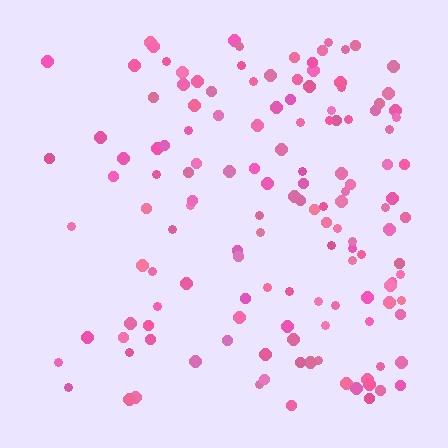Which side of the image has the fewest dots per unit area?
The left.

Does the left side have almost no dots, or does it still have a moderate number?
Still a moderate number, just noticeably fewer than the right.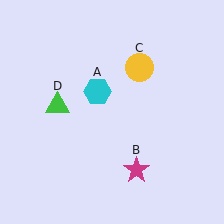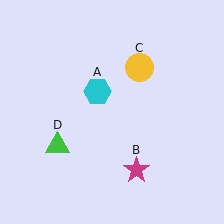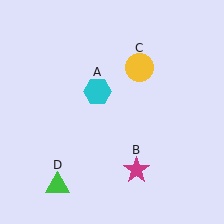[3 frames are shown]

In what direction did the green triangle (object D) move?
The green triangle (object D) moved down.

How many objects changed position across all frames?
1 object changed position: green triangle (object D).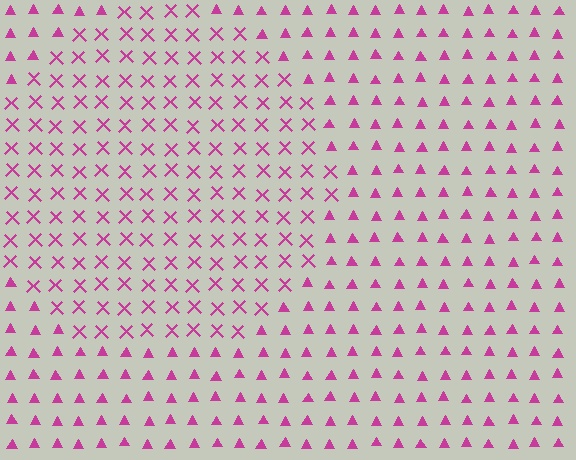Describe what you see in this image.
The image is filled with small magenta elements arranged in a uniform grid. A circle-shaped region contains X marks, while the surrounding area contains triangles. The boundary is defined purely by the change in element shape.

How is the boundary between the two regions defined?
The boundary is defined by a change in element shape: X marks inside vs. triangles outside. All elements share the same color and spacing.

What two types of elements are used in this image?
The image uses X marks inside the circle region and triangles outside it.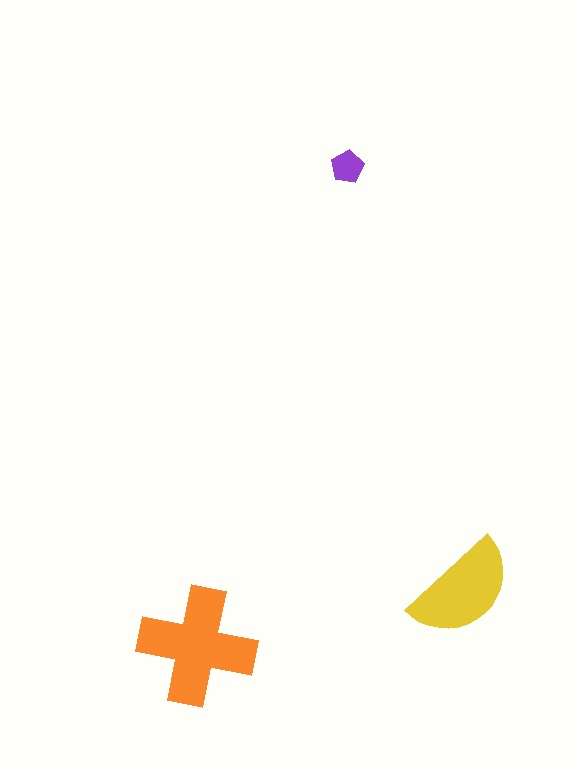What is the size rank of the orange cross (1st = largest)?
1st.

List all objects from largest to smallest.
The orange cross, the yellow semicircle, the purple pentagon.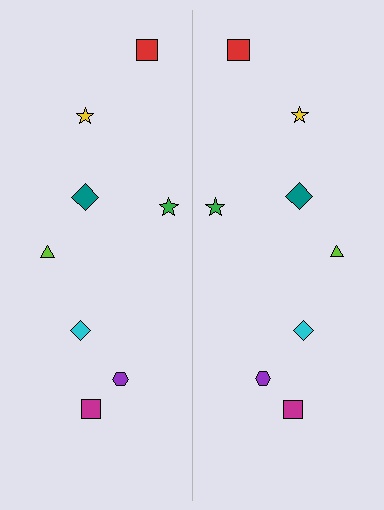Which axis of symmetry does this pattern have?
The pattern has a vertical axis of symmetry running through the center of the image.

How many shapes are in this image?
There are 16 shapes in this image.